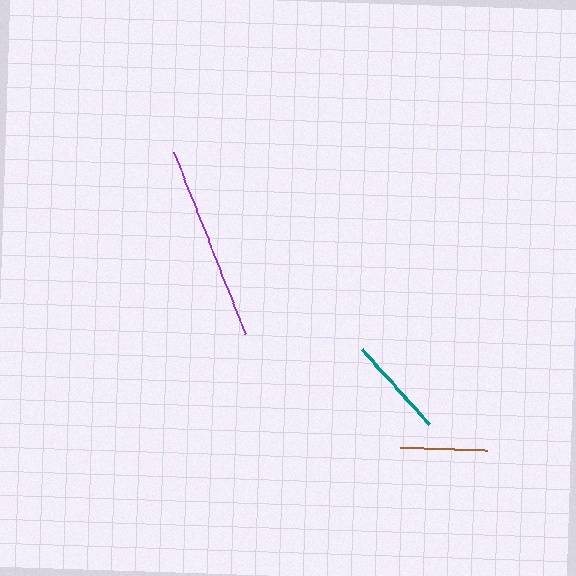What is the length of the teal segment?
The teal segment is approximately 99 pixels long.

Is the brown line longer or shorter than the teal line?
The teal line is longer than the brown line.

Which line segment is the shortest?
The brown line is the shortest at approximately 87 pixels.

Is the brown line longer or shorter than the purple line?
The purple line is longer than the brown line.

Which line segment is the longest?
The purple line is the longest at approximately 195 pixels.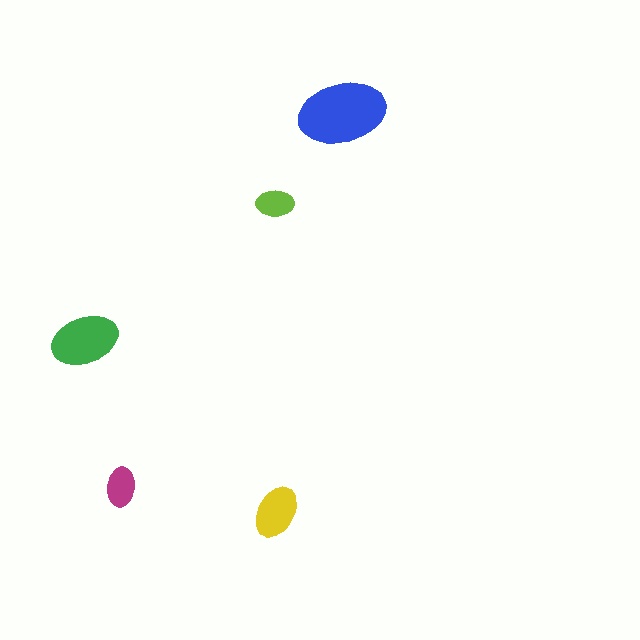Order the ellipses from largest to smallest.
the blue one, the green one, the yellow one, the magenta one, the lime one.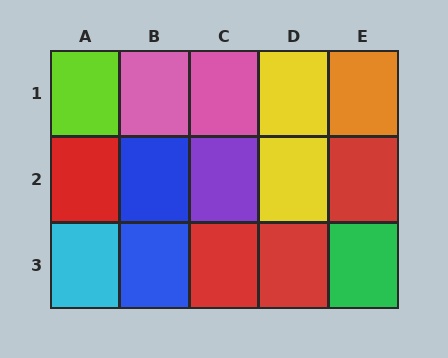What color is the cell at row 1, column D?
Yellow.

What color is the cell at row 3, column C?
Red.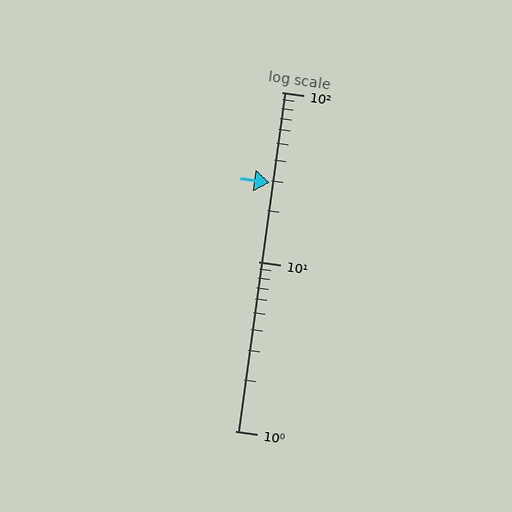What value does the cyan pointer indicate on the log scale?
The pointer indicates approximately 29.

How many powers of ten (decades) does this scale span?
The scale spans 2 decades, from 1 to 100.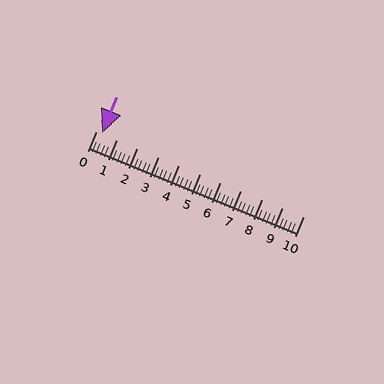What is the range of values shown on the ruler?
The ruler shows values from 0 to 10.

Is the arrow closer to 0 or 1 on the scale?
The arrow is closer to 0.